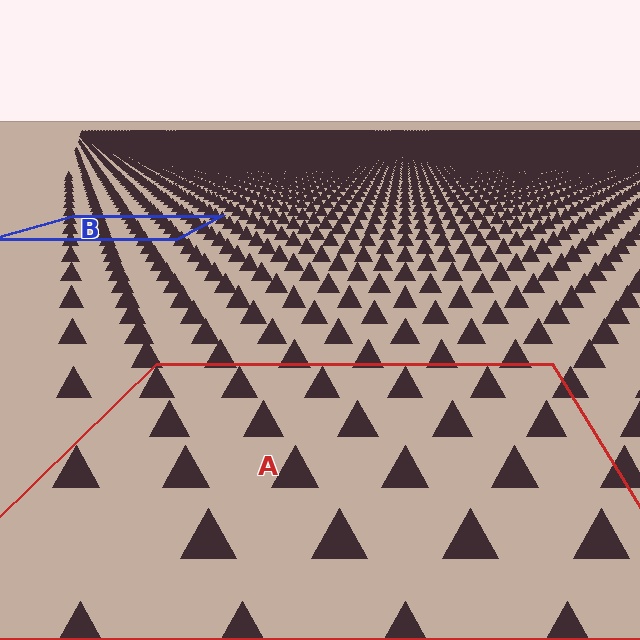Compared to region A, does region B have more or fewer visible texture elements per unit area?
Region B has more texture elements per unit area — they are packed more densely because it is farther away.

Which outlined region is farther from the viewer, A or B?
Region B is farther from the viewer — the texture elements inside it appear smaller and more densely packed.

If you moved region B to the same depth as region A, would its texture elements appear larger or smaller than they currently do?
They would appear larger. At a closer depth, the same texture elements are projected at a bigger on-screen size.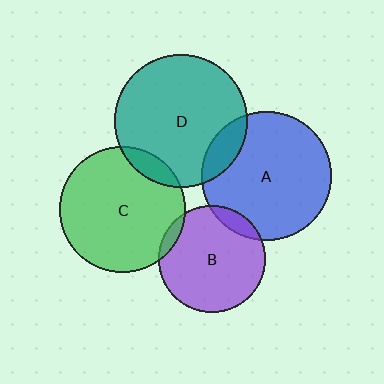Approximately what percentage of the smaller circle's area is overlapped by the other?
Approximately 10%.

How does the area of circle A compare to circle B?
Approximately 1.5 times.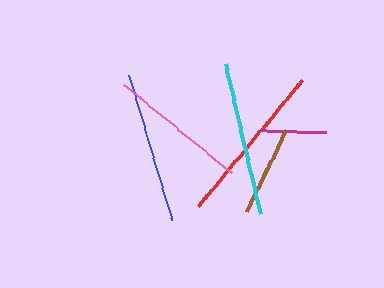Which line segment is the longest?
The red line is the longest at approximately 164 pixels.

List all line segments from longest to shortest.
From longest to shortest: red, cyan, blue, pink, brown, magenta.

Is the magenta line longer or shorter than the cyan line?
The cyan line is longer than the magenta line.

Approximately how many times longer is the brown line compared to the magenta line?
The brown line is approximately 1.4 times the length of the magenta line.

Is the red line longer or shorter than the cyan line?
The red line is longer than the cyan line.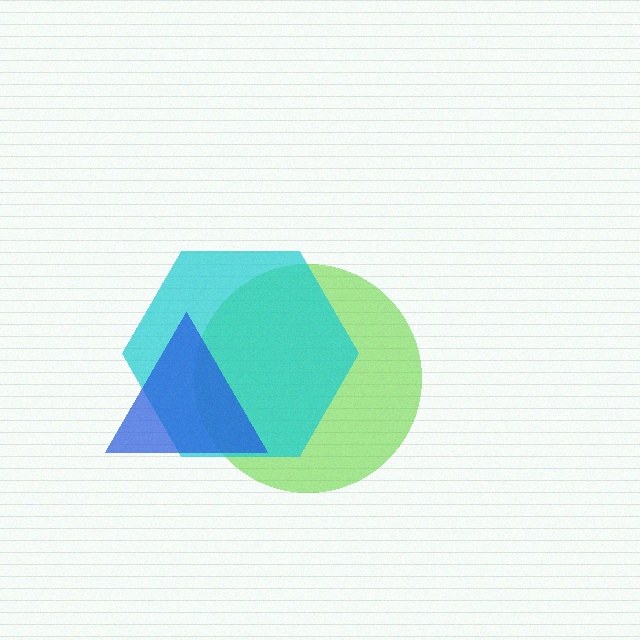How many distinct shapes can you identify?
There are 3 distinct shapes: a lime circle, a cyan hexagon, a blue triangle.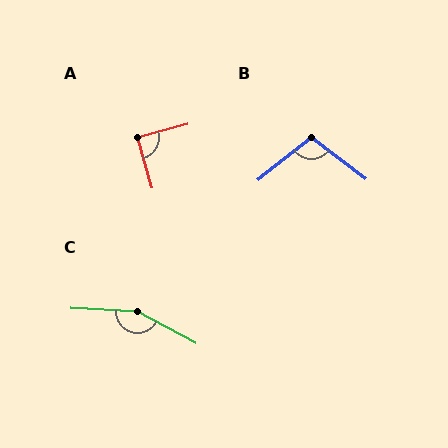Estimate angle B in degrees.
Approximately 104 degrees.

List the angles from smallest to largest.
A (89°), B (104°), C (154°).